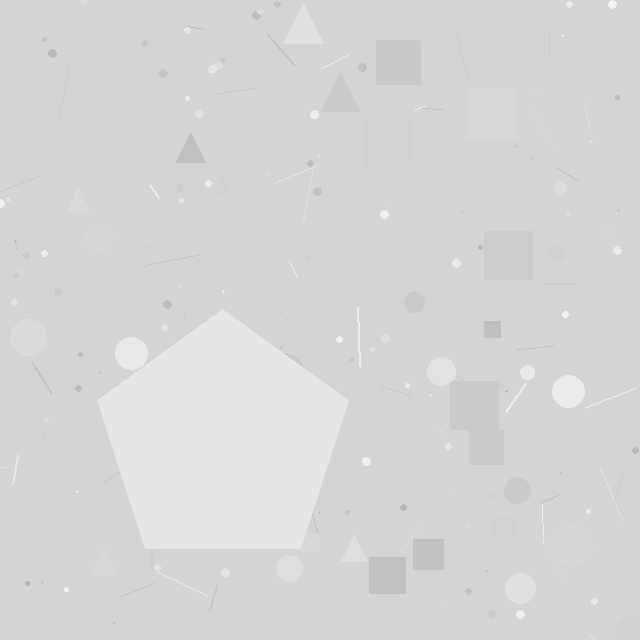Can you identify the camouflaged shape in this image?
The camouflaged shape is a pentagon.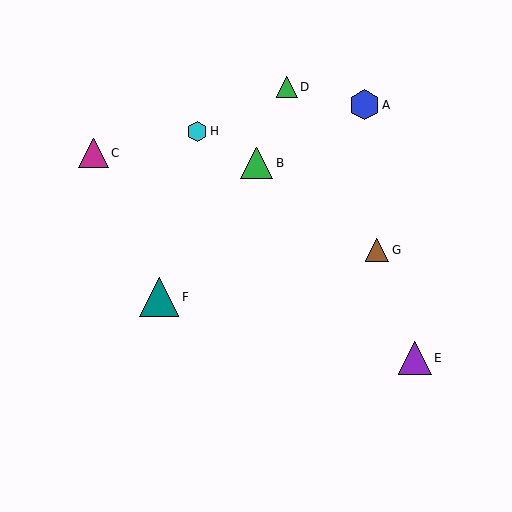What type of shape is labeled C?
Shape C is a magenta triangle.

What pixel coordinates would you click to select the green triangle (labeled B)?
Click at (257, 163) to select the green triangle B.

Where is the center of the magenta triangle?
The center of the magenta triangle is at (94, 153).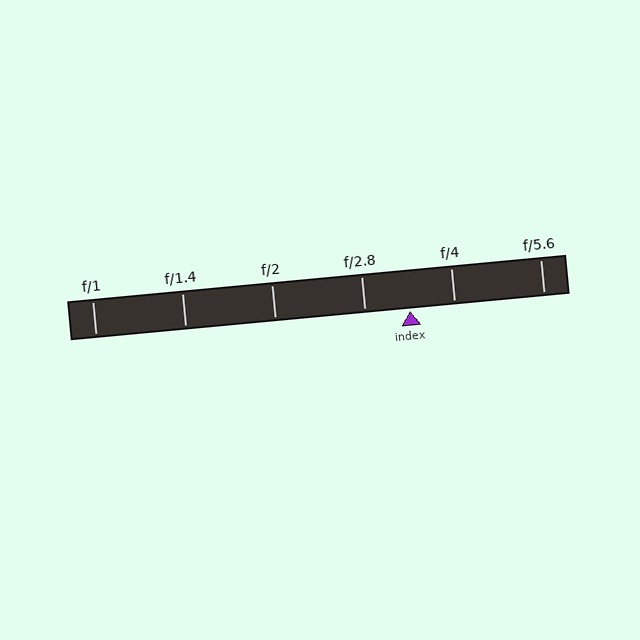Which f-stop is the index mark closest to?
The index mark is closest to f/4.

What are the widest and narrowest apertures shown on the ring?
The widest aperture shown is f/1 and the narrowest is f/5.6.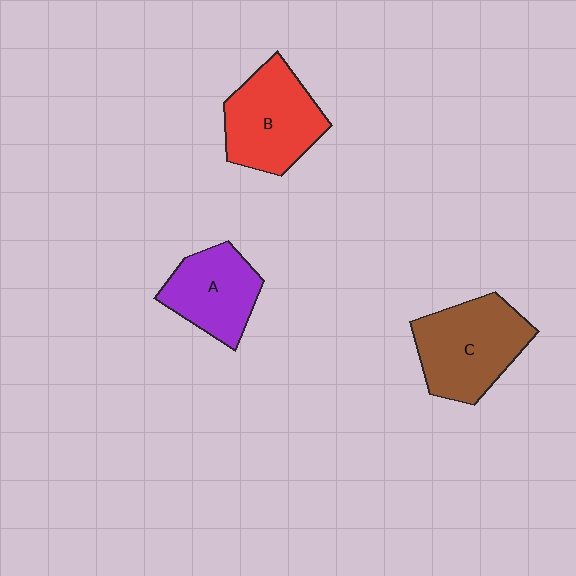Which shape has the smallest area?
Shape A (purple).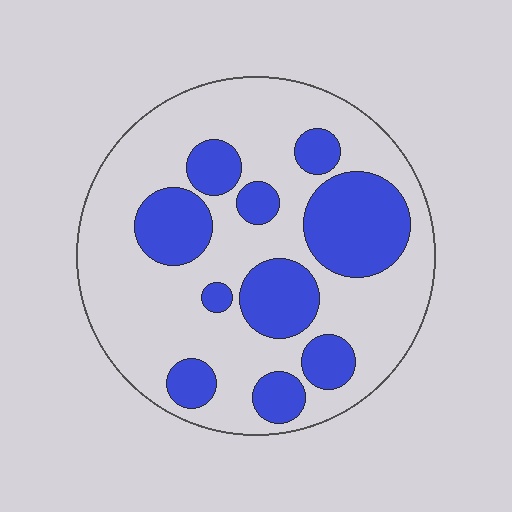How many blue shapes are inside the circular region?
10.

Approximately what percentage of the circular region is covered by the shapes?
Approximately 30%.